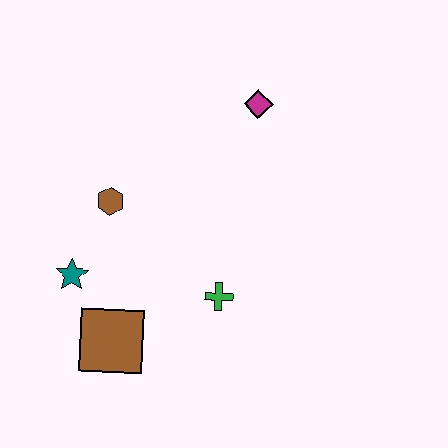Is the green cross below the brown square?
No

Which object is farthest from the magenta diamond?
The brown square is farthest from the magenta diamond.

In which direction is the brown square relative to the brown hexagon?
The brown square is below the brown hexagon.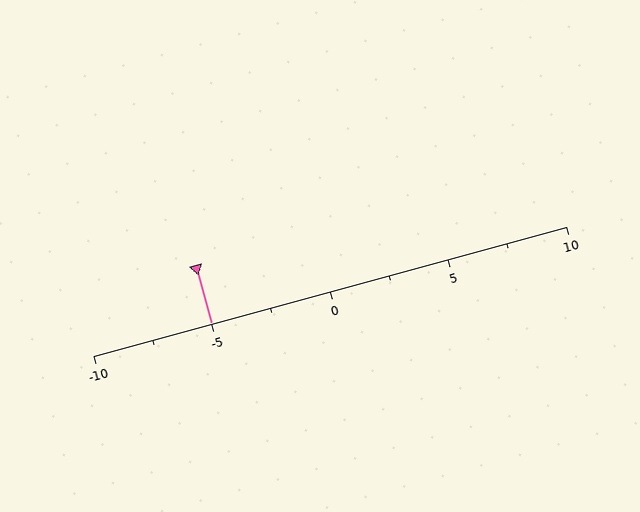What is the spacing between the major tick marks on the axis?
The major ticks are spaced 5 apart.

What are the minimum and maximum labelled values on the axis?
The axis runs from -10 to 10.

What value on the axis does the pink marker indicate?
The marker indicates approximately -5.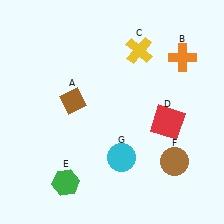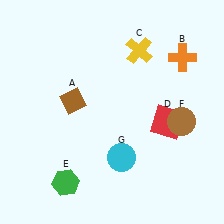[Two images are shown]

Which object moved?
The brown circle (F) moved up.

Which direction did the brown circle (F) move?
The brown circle (F) moved up.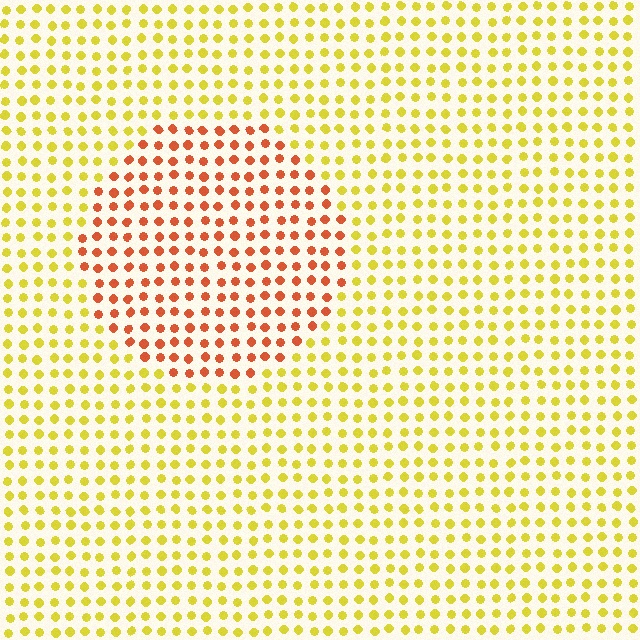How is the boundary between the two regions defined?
The boundary is defined purely by a slight shift in hue (about 46 degrees). Spacing, size, and orientation are identical on both sides.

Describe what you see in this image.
The image is filled with small yellow elements in a uniform arrangement. A circle-shaped region is visible where the elements are tinted to a slightly different hue, forming a subtle color boundary.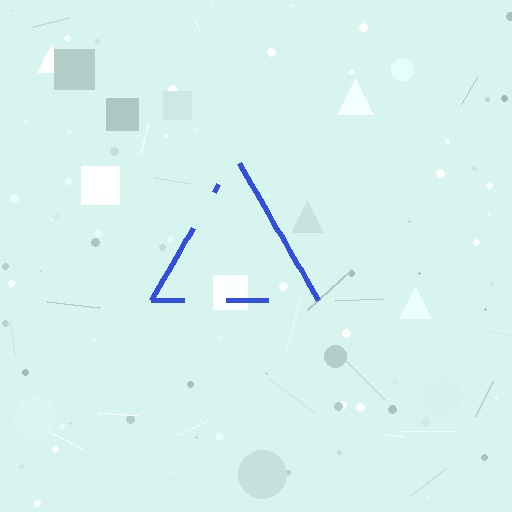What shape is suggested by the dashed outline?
The dashed outline suggests a triangle.